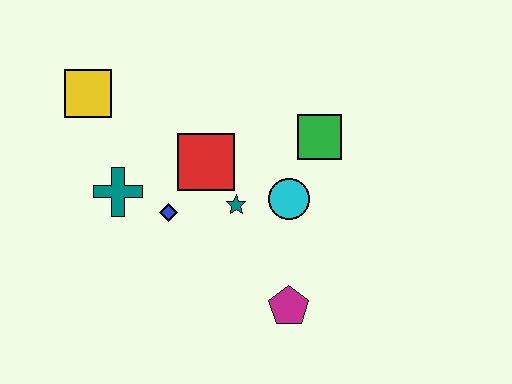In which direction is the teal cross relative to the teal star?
The teal cross is to the left of the teal star.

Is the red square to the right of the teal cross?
Yes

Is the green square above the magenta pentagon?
Yes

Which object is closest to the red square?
The teal star is closest to the red square.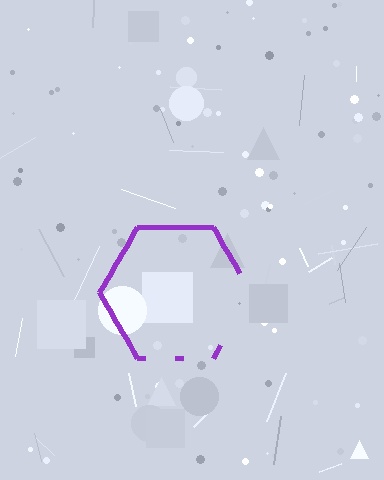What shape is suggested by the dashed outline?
The dashed outline suggests a hexagon.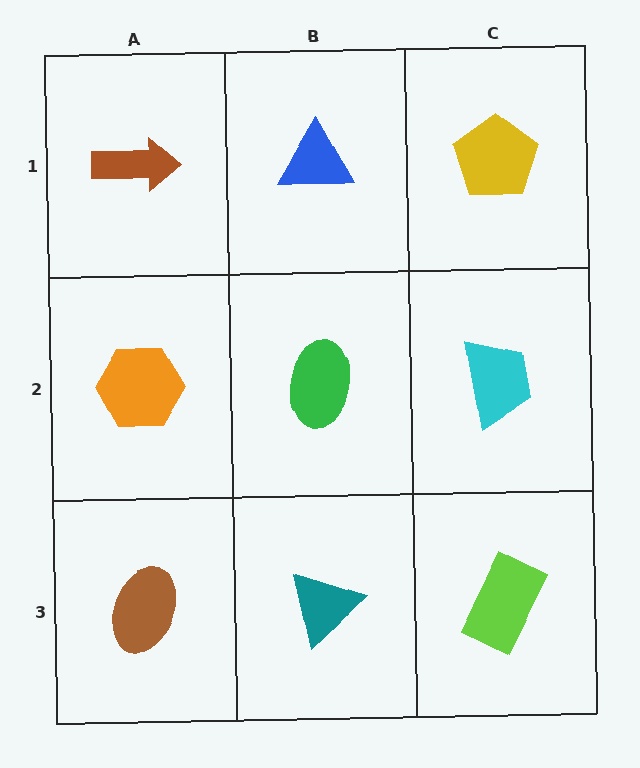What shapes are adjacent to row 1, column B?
A green ellipse (row 2, column B), a brown arrow (row 1, column A), a yellow pentagon (row 1, column C).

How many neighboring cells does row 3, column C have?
2.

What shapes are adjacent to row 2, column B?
A blue triangle (row 1, column B), a teal triangle (row 3, column B), an orange hexagon (row 2, column A), a cyan trapezoid (row 2, column C).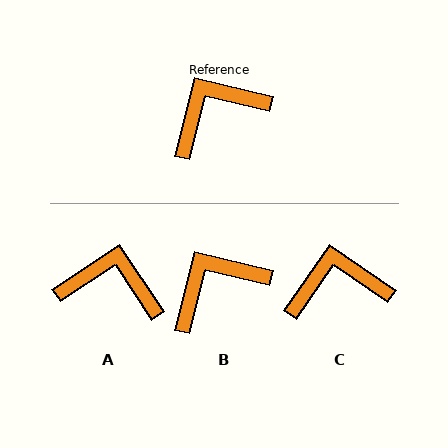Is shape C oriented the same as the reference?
No, it is off by about 21 degrees.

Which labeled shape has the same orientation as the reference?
B.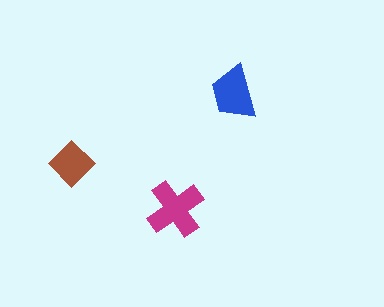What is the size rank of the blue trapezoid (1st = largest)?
2nd.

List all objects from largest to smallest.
The magenta cross, the blue trapezoid, the brown diamond.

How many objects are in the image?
There are 3 objects in the image.